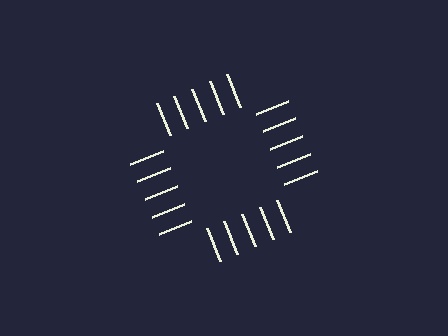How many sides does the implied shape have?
4 sides — the line-ends trace a square.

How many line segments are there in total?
20 — 5 along each of the 4 edges.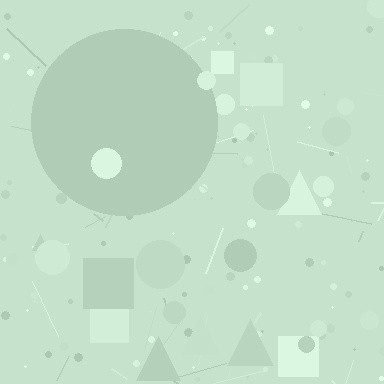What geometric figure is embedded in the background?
A circle is embedded in the background.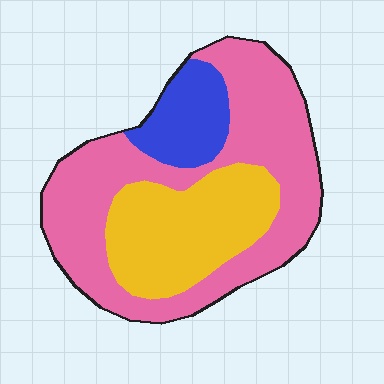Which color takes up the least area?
Blue, at roughly 15%.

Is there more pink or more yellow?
Pink.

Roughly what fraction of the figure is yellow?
Yellow covers around 30% of the figure.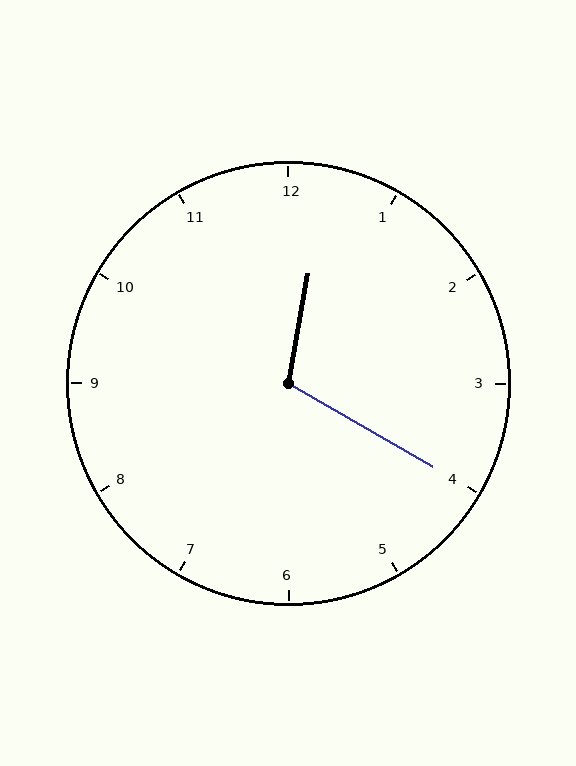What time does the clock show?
12:20.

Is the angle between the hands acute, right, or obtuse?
It is obtuse.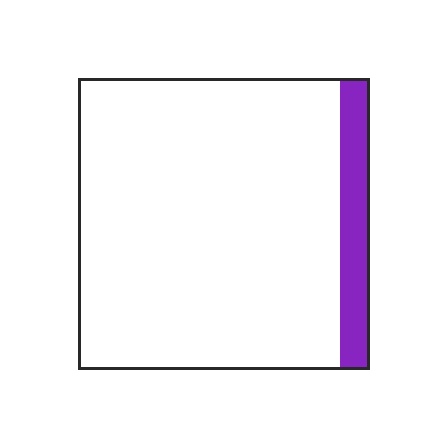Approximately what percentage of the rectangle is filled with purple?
Approximately 10%.